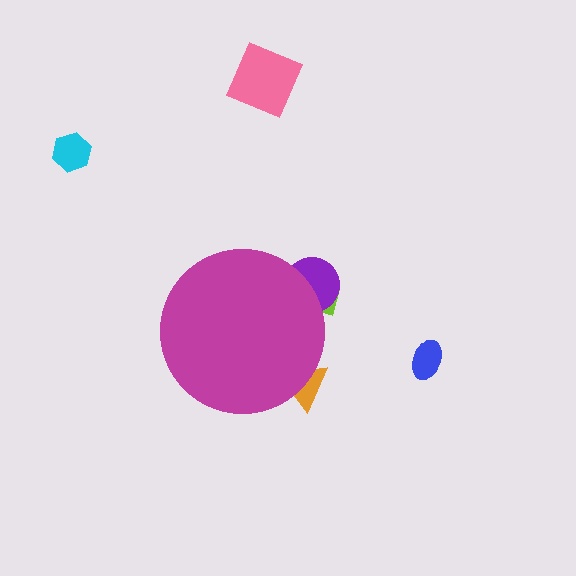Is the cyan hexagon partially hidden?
No, the cyan hexagon is fully visible.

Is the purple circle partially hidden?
Yes, the purple circle is partially hidden behind the magenta circle.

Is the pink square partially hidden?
No, the pink square is fully visible.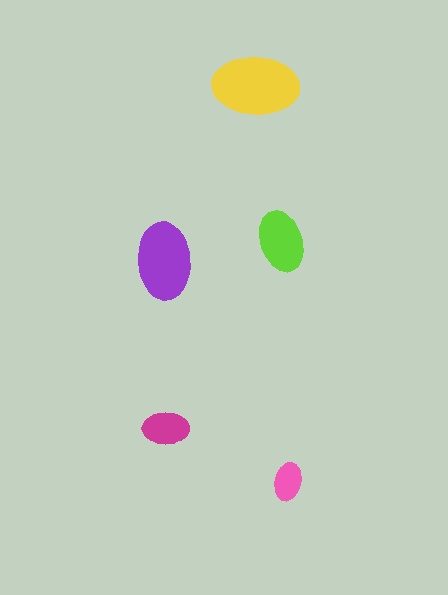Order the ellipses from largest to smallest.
the yellow one, the purple one, the lime one, the magenta one, the pink one.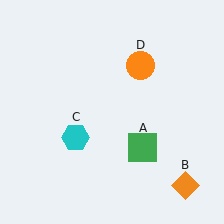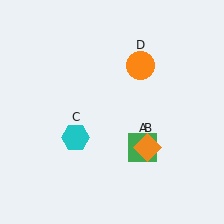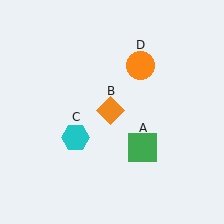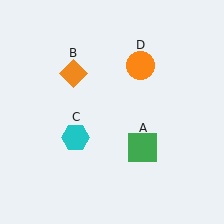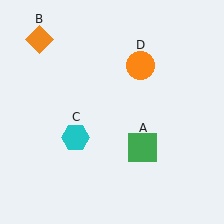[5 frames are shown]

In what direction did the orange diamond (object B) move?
The orange diamond (object B) moved up and to the left.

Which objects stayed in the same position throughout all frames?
Green square (object A) and cyan hexagon (object C) and orange circle (object D) remained stationary.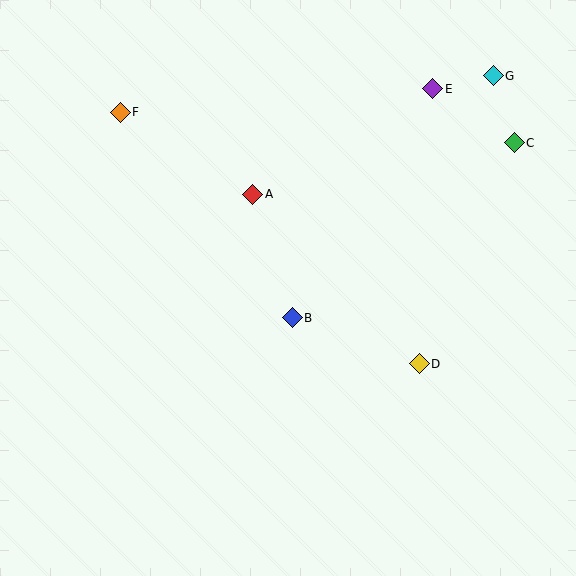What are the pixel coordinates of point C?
Point C is at (514, 143).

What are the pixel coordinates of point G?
Point G is at (493, 76).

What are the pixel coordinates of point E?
Point E is at (433, 89).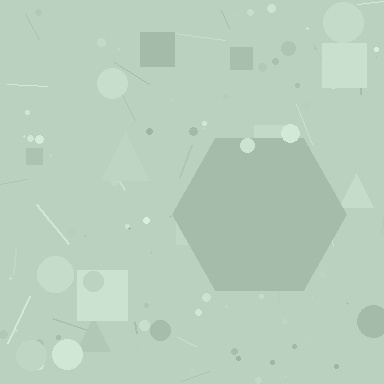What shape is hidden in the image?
A hexagon is hidden in the image.